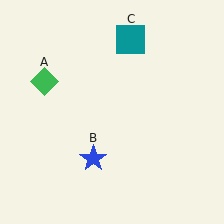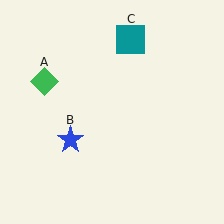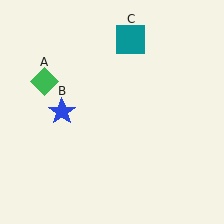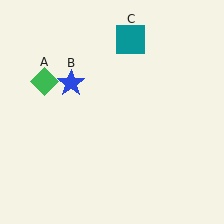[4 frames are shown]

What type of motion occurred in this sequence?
The blue star (object B) rotated clockwise around the center of the scene.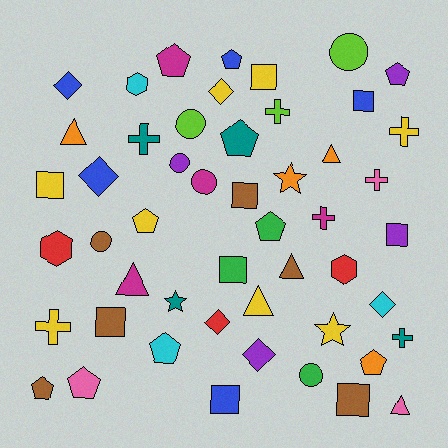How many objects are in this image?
There are 50 objects.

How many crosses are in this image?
There are 7 crosses.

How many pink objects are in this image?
There are 3 pink objects.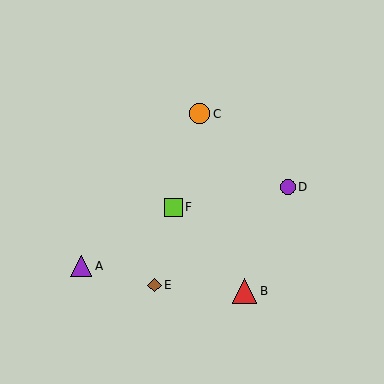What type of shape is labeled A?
Shape A is a purple triangle.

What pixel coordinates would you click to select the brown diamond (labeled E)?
Click at (154, 285) to select the brown diamond E.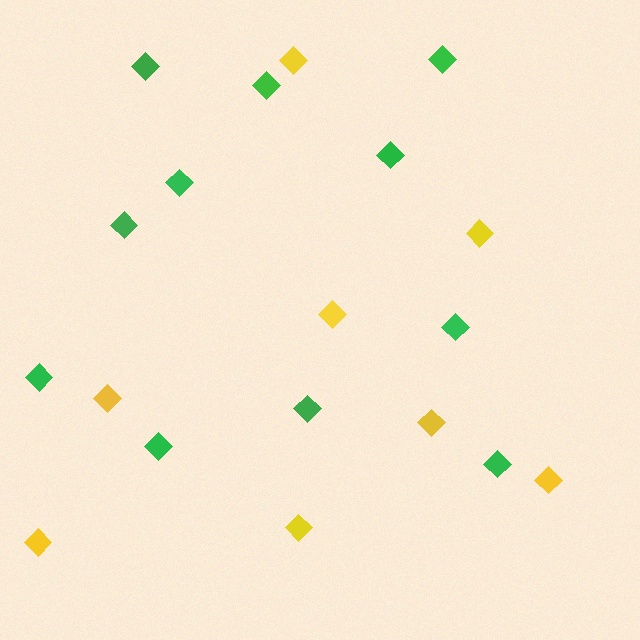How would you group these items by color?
There are 2 groups: one group of yellow diamonds (8) and one group of green diamonds (11).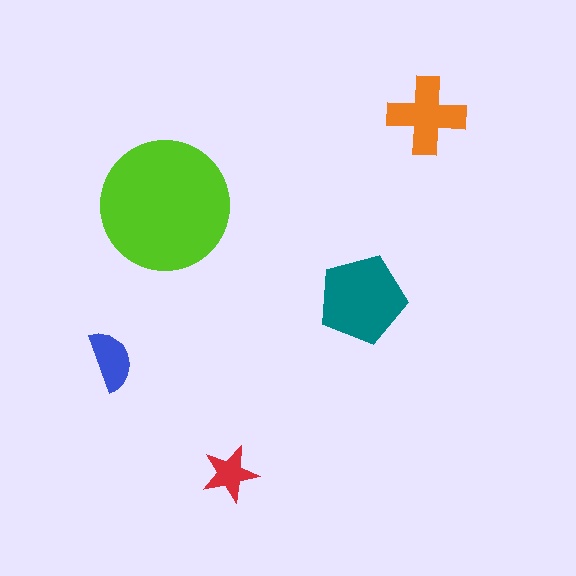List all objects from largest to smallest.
The lime circle, the teal pentagon, the orange cross, the blue semicircle, the red star.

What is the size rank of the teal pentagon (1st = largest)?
2nd.